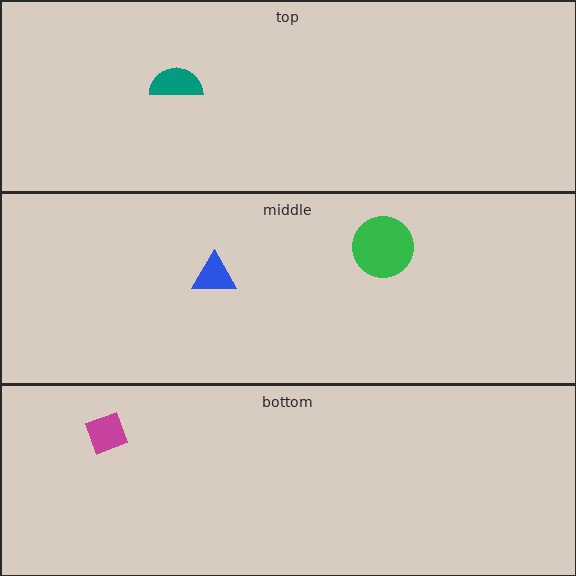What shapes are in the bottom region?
The magenta diamond.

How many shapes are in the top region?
1.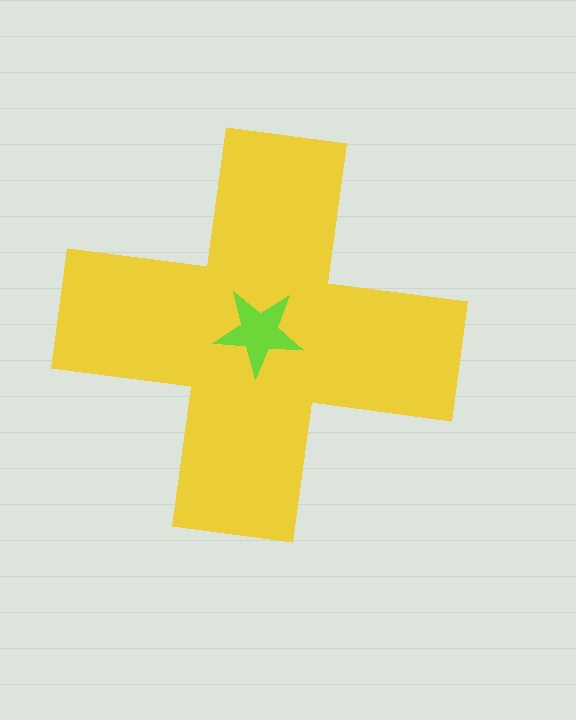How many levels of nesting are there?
2.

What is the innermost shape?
The lime star.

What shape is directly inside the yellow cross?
The lime star.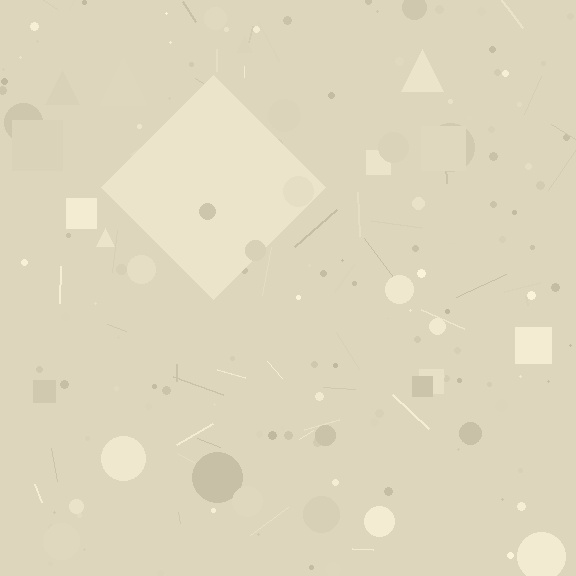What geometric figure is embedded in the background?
A diamond is embedded in the background.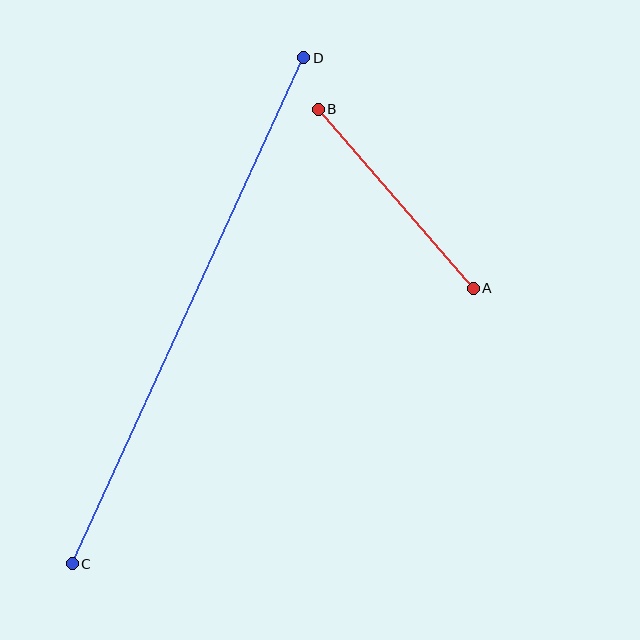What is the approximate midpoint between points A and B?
The midpoint is at approximately (396, 199) pixels.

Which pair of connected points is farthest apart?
Points C and D are farthest apart.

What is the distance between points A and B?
The distance is approximately 237 pixels.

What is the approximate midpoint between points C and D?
The midpoint is at approximately (188, 311) pixels.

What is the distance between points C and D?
The distance is approximately 556 pixels.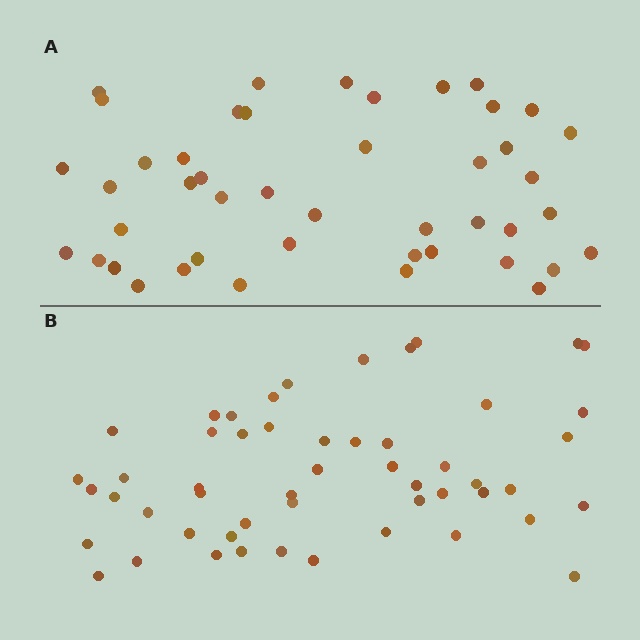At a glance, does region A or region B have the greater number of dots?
Region B (the bottom region) has more dots.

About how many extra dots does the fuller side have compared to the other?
Region B has roughly 8 or so more dots than region A.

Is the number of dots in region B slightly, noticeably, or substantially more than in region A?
Region B has only slightly more — the two regions are fairly close. The ratio is roughly 1.2 to 1.